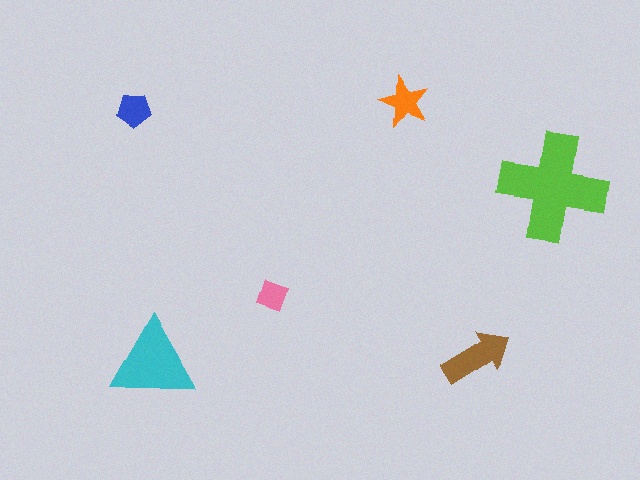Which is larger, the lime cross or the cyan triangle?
The lime cross.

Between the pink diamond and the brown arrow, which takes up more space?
The brown arrow.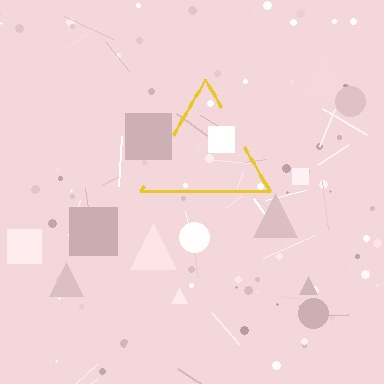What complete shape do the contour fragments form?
The contour fragments form a triangle.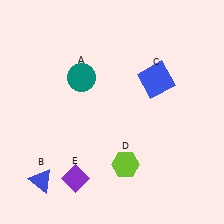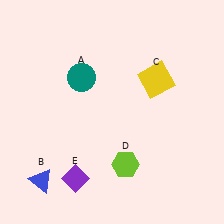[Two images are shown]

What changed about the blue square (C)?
In Image 1, C is blue. In Image 2, it changed to yellow.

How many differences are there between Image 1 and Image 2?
There is 1 difference between the two images.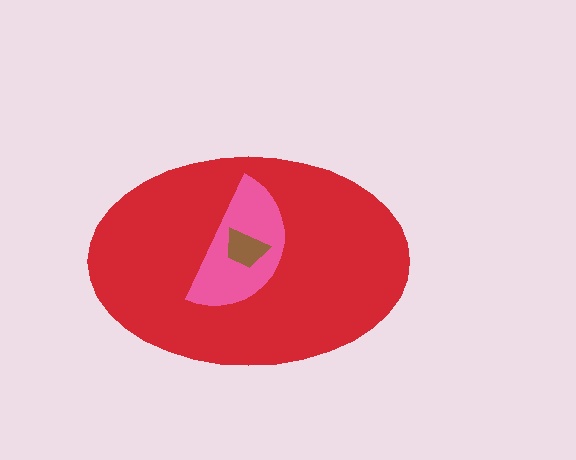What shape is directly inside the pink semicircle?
The brown trapezoid.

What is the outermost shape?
The red ellipse.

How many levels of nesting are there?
3.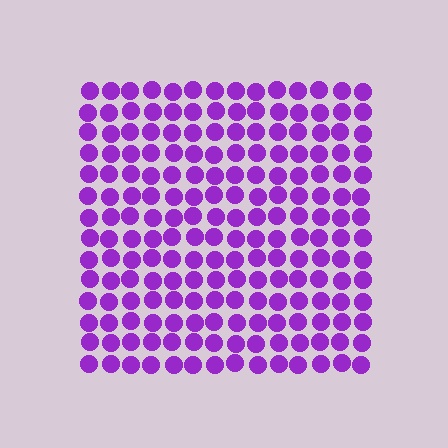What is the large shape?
The large shape is a square.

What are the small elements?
The small elements are circles.